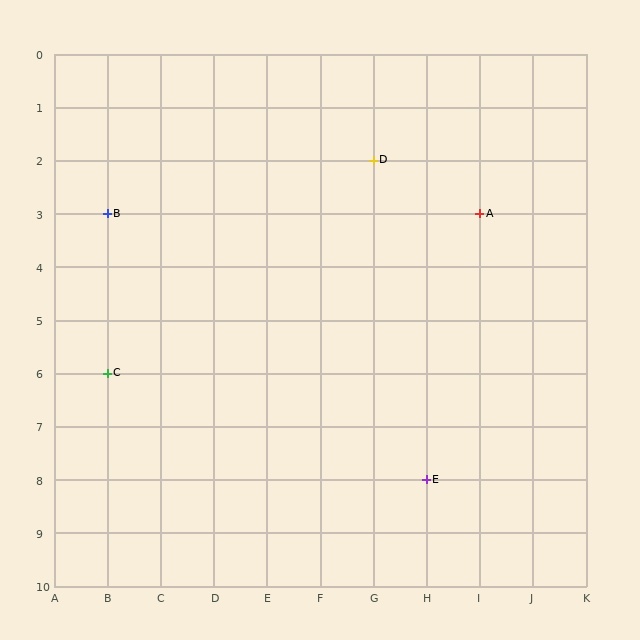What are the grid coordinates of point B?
Point B is at grid coordinates (B, 3).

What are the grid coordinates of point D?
Point D is at grid coordinates (G, 2).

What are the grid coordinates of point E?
Point E is at grid coordinates (H, 8).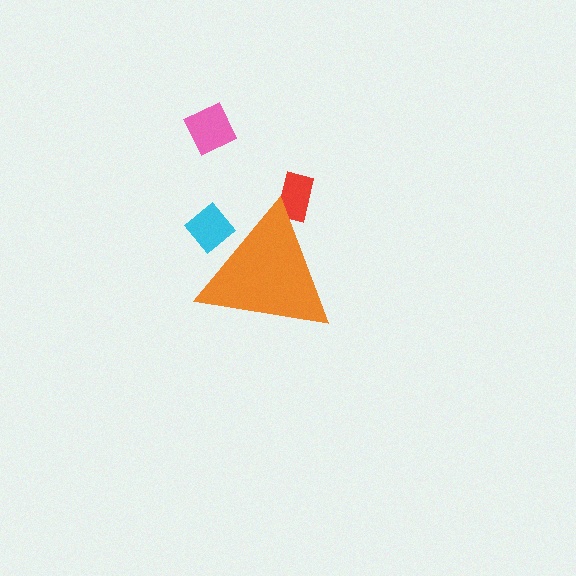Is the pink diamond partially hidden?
No, the pink diamond is fully visible.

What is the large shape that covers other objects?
An orange triangle.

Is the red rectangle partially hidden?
Yes, the red rectangle is partially hidden behind the orange triangle.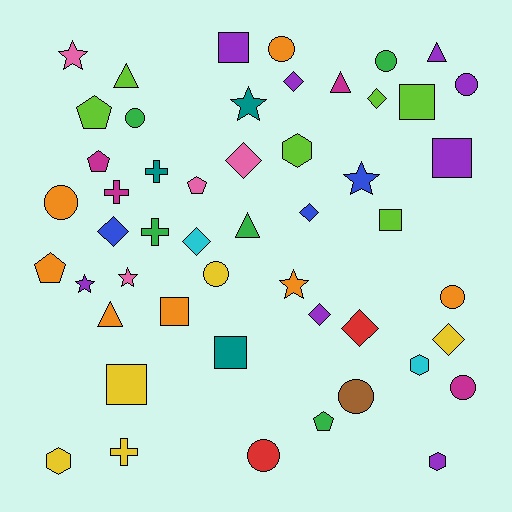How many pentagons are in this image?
There are 5 pentagons.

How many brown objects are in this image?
There is 1 brown object.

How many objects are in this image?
There are 50 objects.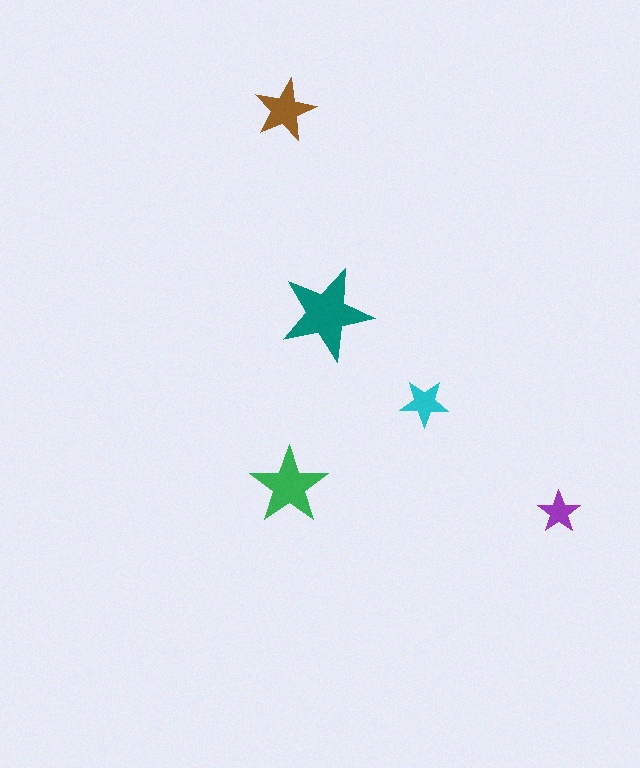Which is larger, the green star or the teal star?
The teal one.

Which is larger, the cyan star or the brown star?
The brown one.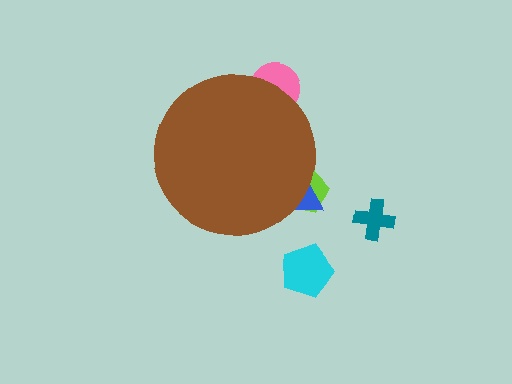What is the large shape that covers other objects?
A brown circle.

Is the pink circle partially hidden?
Yes, the pink circle is partially hidden behind the brown circle.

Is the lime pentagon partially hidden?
Yes, the lime pentagon is partially hidden behind the brown circle.